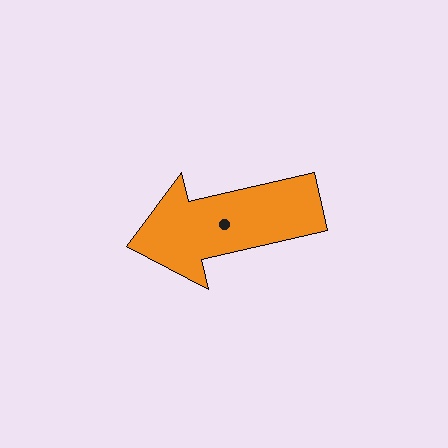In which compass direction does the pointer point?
West.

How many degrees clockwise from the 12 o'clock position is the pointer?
Approximately 257 degrees.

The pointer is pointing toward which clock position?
Roughly 9 o'clock.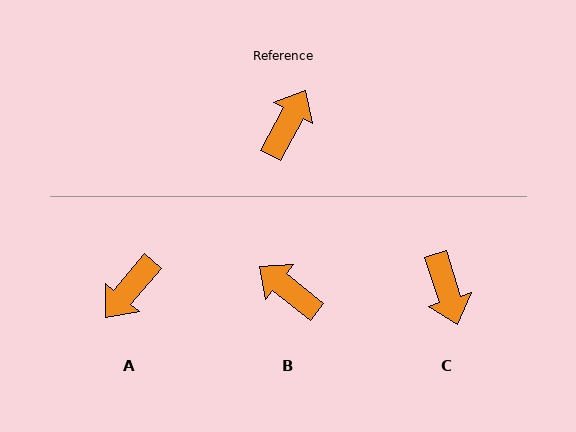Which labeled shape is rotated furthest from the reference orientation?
A, about 168 degrees away.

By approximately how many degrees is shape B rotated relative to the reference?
Approximately 80 degrees counter-clockwise.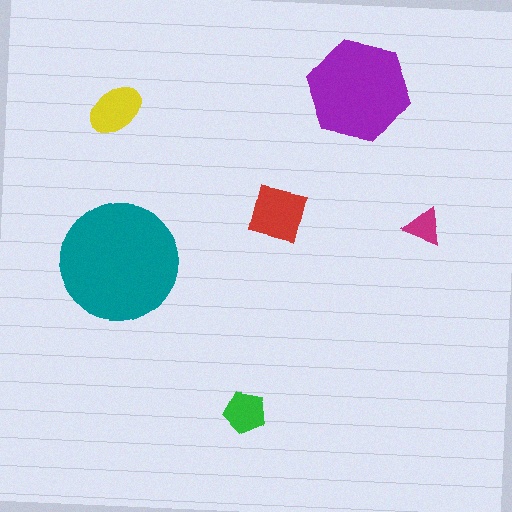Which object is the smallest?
The magenta triangle.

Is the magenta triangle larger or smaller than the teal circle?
Smaller.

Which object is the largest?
The teal circle.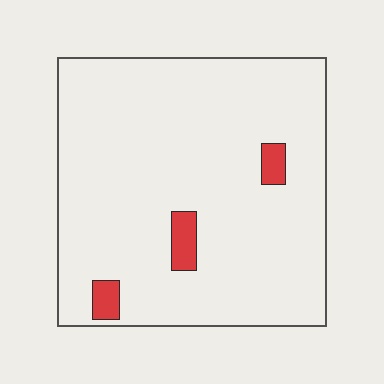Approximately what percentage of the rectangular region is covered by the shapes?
Approximately 5%.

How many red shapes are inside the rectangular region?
3.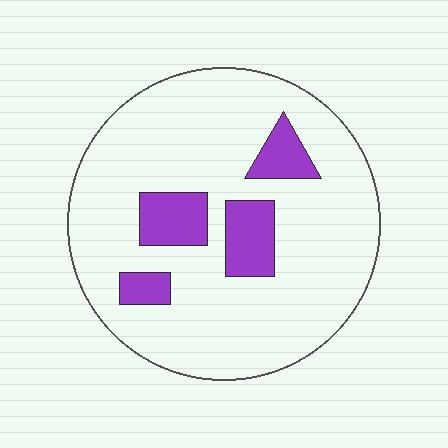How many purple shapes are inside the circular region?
4.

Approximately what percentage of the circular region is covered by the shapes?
Approximately 15%.